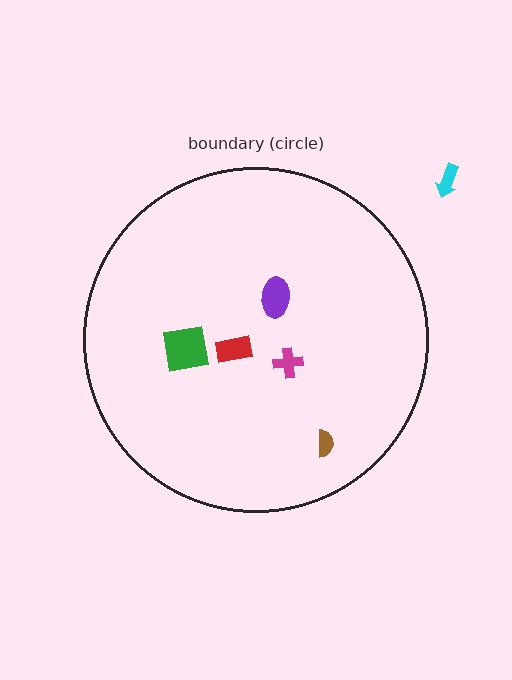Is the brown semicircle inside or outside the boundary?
Inside.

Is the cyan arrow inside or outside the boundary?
Outside.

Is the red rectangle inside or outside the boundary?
Inside.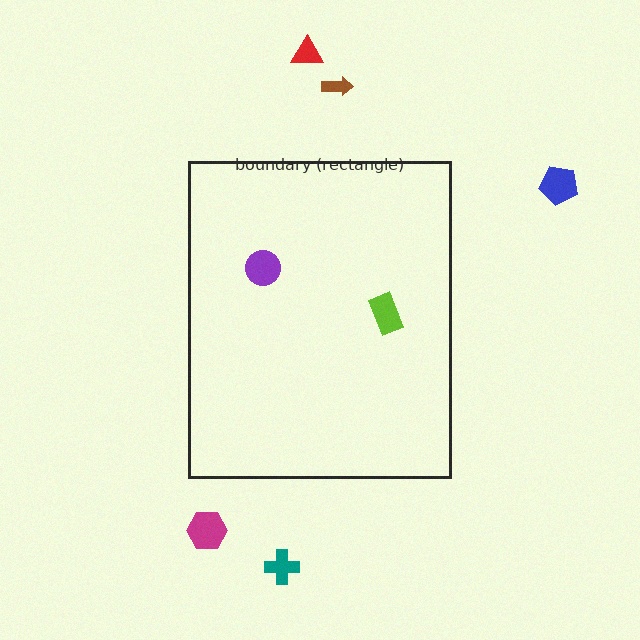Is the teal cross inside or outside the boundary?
Outside.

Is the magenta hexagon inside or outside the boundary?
Outside.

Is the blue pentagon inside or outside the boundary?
Outside.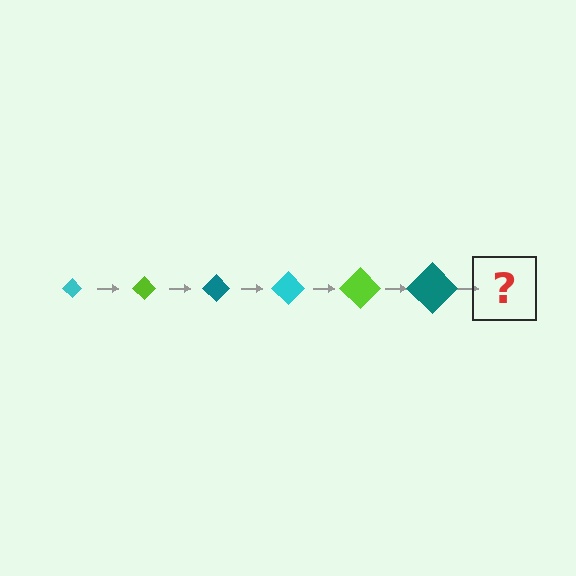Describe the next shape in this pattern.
It should be a cyan diamond, larger than the previous one.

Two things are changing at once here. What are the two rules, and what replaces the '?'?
The two rules are that the diamond grows larger each step and the color cycles through cyan, lime, and teal. The '?' should be a cyan diamond, larger than the previous one.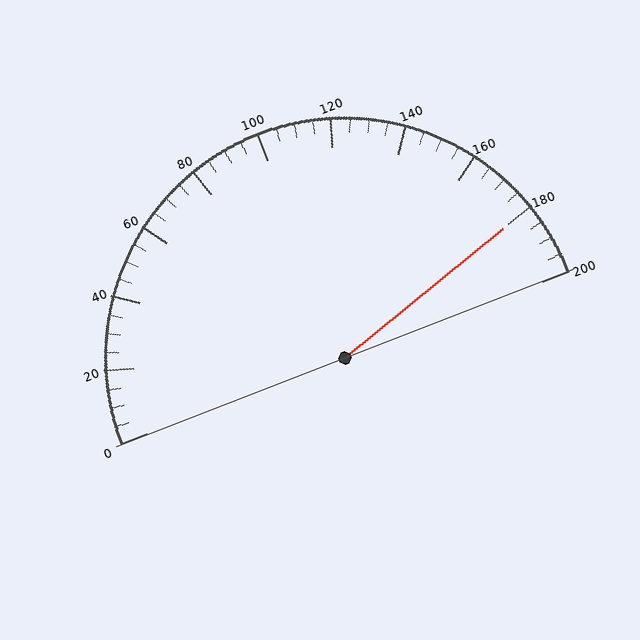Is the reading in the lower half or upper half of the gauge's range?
The reading is in the upper half of the range (0 to 200).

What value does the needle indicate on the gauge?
The needle indicates approximately 180.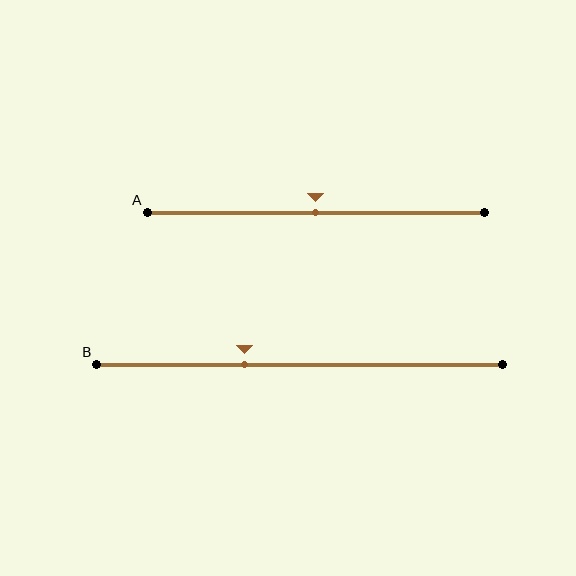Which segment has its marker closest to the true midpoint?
Segment A has its marker closest to the true midpoint.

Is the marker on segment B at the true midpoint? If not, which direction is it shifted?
No, the marker on segment B is shifted to the left by about 14% of the segment length.